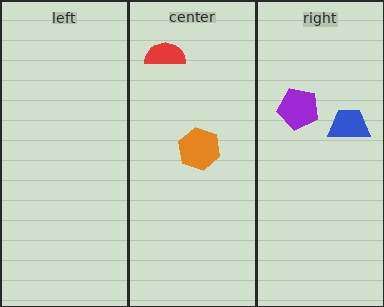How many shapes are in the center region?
2.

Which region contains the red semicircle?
The center region.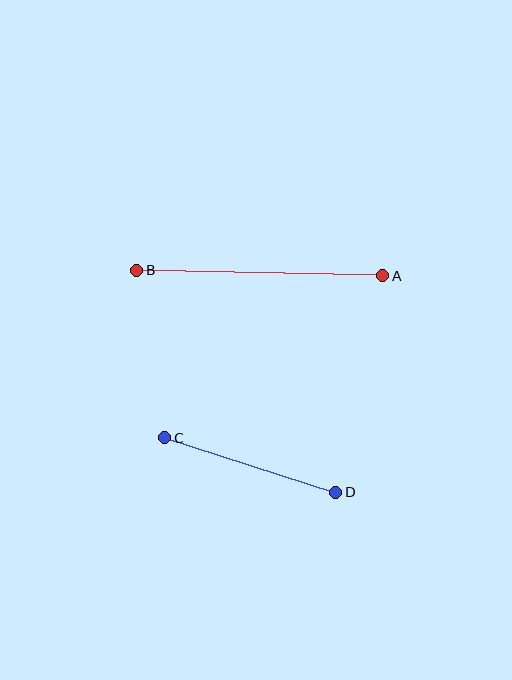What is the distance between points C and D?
The distance is approximately 179 pixels.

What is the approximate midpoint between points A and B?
The midpoint is at approximately (260, 273) pixels.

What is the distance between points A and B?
The distance is approximately 246 pixels.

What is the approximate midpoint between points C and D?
The midpoint is at approximately (250, 465) pixels.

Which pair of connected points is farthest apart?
Points A and B are farthest apart.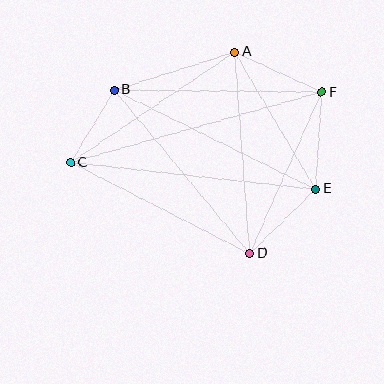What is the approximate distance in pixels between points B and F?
The distance between B and F is approximately 208 pixels.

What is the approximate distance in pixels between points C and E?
The distance between C and E is approximately 247 pixels.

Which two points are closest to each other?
Points B and C are closest to each other.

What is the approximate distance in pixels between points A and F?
The distance between A and F is approximately 96 pixels.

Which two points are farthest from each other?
Points C and F are farthest from each other.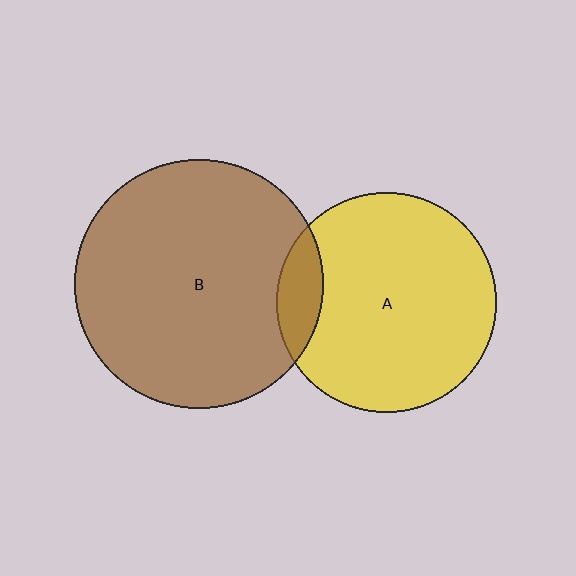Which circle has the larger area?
Circle B (brown).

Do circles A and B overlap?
Yes.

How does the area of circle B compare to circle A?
Approximately 1.3 times.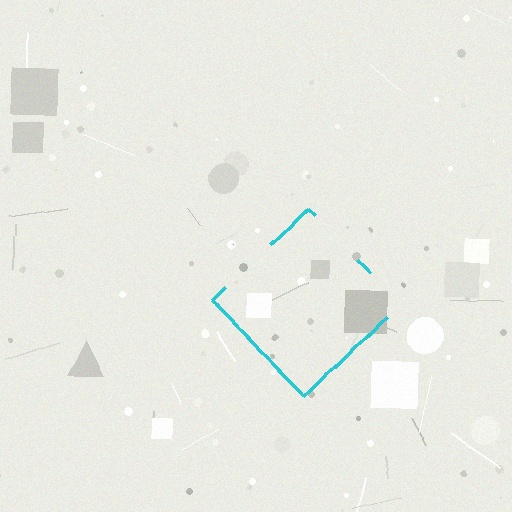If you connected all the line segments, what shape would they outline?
They would outline a diamond.